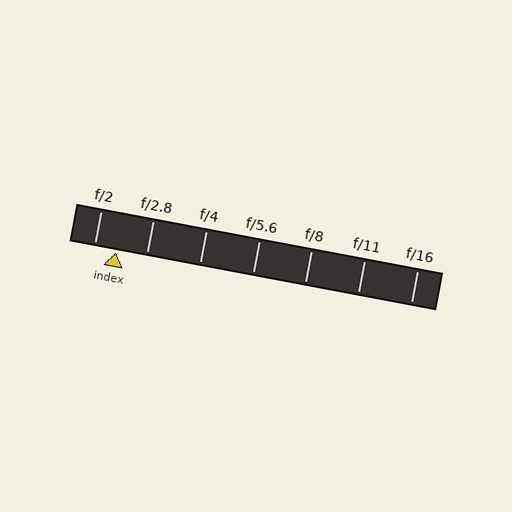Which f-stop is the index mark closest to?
The index mark is closest to f/2.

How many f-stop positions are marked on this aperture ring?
There are 7 f-stop positions marked.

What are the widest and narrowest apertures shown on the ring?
The widest aperture shown is f/2 and the narrowest is f/16.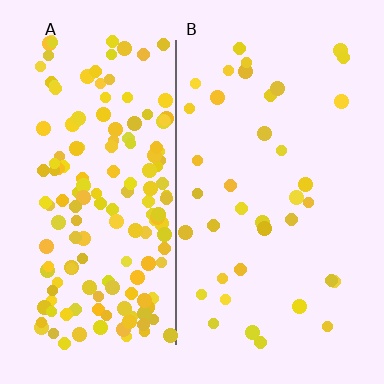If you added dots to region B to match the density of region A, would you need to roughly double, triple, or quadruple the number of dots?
Approximately quadruple.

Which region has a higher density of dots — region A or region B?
A (the left).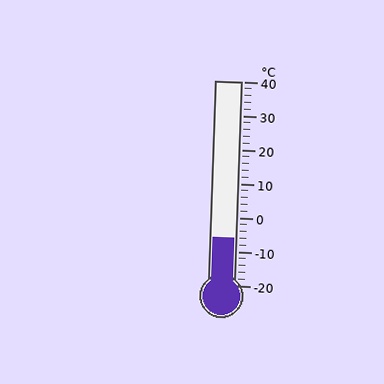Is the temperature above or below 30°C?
The temperature is below 30°C.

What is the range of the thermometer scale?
The thermometer scale ranges from -20°C to 40°C.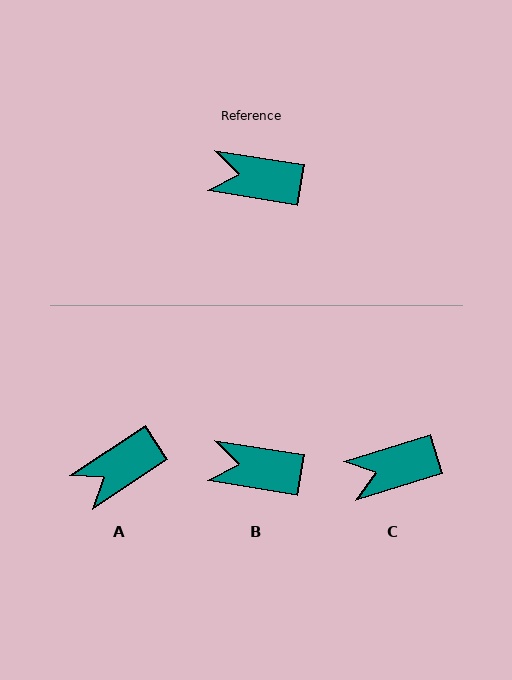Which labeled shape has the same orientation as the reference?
B.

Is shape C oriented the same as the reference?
No, it is off by about 26 degrees.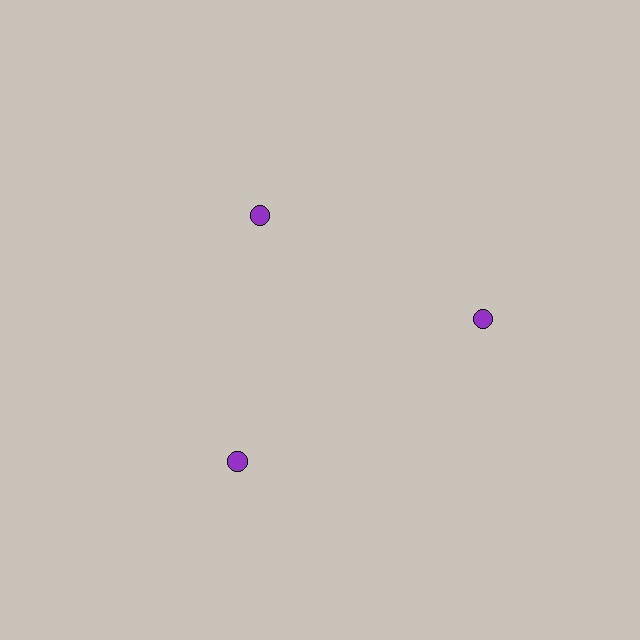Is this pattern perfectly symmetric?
No. The 3 purple circles are arranged in a ring, but one element near the 11 o'clock position is pulled inward toward the center, breaking the 3-fold rotational symmetry.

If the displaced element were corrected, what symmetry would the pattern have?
It would have 3-fold rotational symmetry — the pattern would map onto itself every 120 degrees.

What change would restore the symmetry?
The symmetry would be restored by moving it outward, back onto the ring so that all 3 circles sit at equal angles and equal distance from the center.